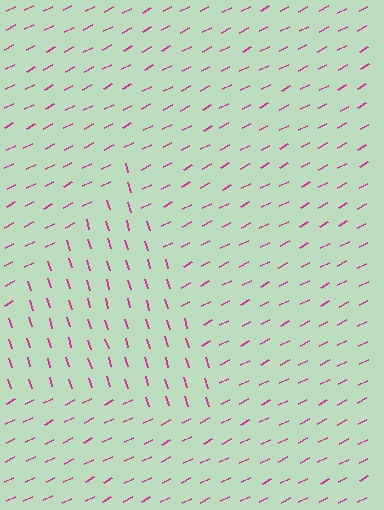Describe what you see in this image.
The image is filled with small magenta line segments. A triangle region in the image has lines oriented differently from the surrounding lines, creating a visible texture boundary.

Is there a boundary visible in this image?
Yes, there is a texture boundary formed by a change in line orientation.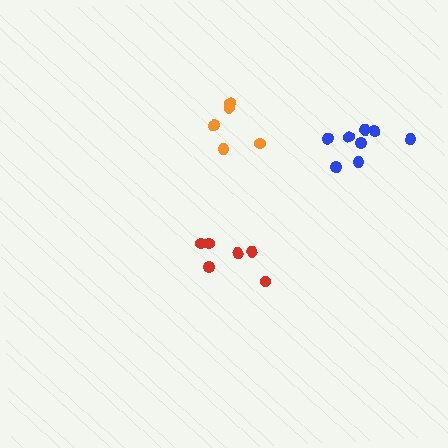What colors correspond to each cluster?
The clusters are colored: red, orange, blue.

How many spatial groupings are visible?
There are 3 spatial groupings.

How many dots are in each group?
Group 1: 6 dots, Group 2: 5 dots, Group 3: 8 dots (19 total).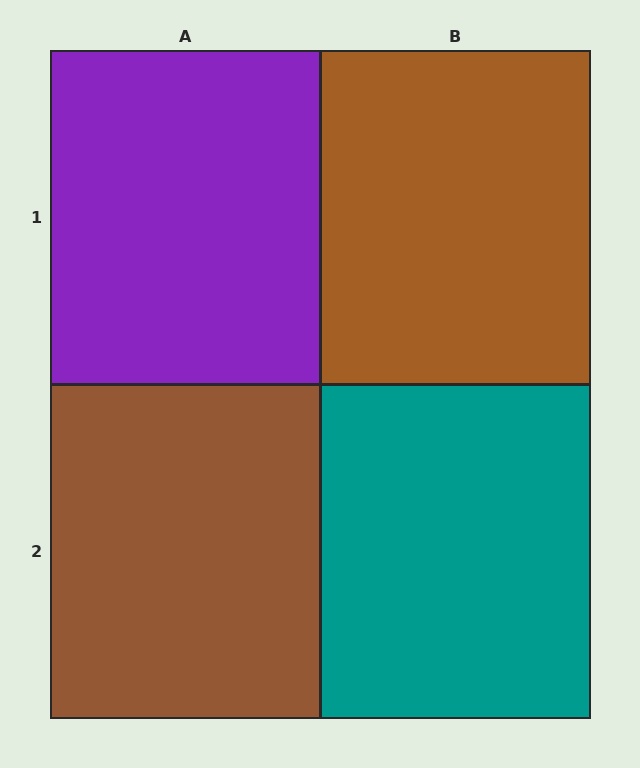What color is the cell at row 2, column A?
Brown.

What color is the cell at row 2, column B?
Teal.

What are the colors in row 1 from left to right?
Purple, brown.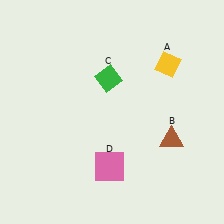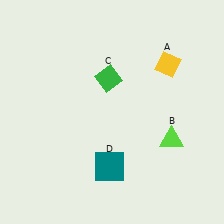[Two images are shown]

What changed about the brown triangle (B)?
In Image 1, B is brown. In Image 2, it changed to lime.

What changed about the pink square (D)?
In Image 1, D is pink. In Image 2, it changed to teal.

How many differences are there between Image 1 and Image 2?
There are 2 differences between the two images.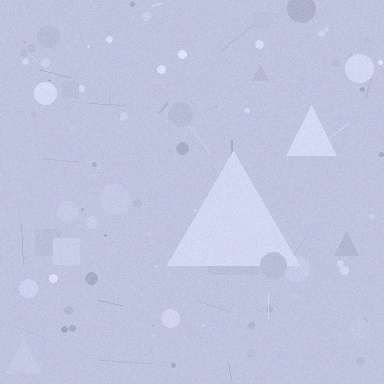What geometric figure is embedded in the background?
A triangle is embedded in the background.